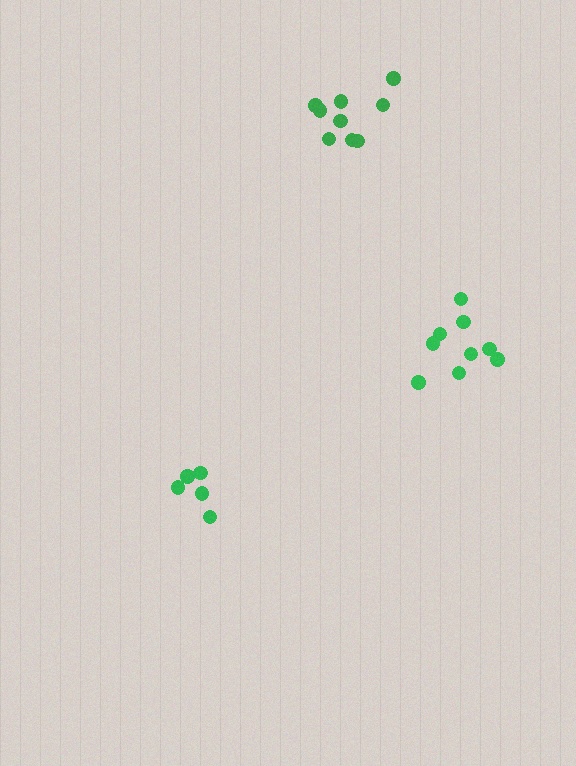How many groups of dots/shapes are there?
There are 3 groups.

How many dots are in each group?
Group 1: 10 dots, Group 2: 5 dots, Group 3: 9 dots (24 total).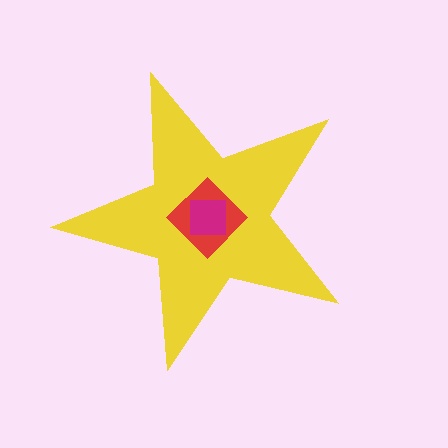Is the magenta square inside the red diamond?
Yes.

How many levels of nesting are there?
3.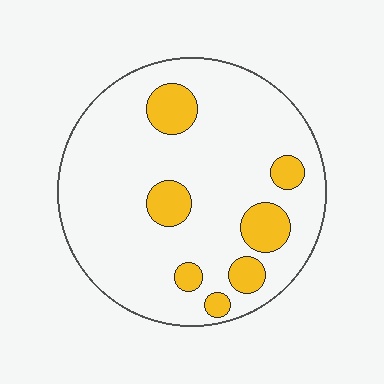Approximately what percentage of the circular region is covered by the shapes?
Approximately 15%.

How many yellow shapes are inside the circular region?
7.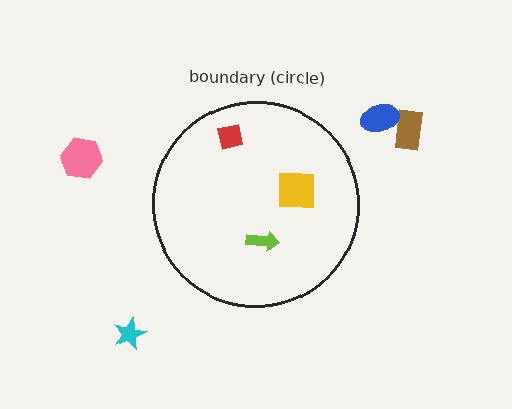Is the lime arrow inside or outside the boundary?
Inside.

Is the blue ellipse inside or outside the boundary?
Outside.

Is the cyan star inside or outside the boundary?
Outside.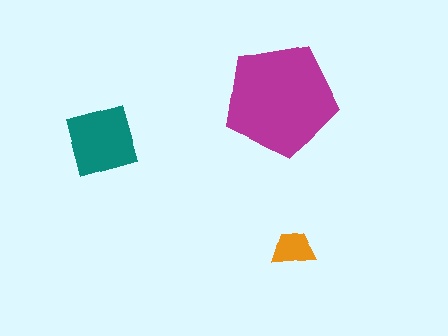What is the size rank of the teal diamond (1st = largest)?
2nd.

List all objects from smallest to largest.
The orange trapezoid, the teal diamond, the magenta pentagon.